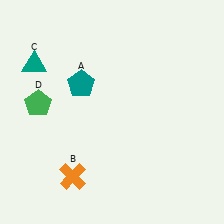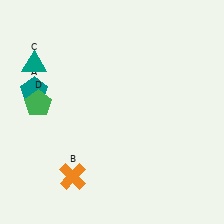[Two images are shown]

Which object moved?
The teal pentagon (A) moved left.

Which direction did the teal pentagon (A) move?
The teal pentagon (A) moved left.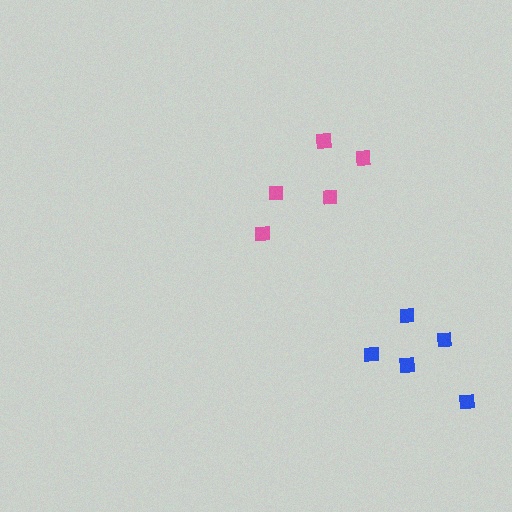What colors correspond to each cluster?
The clusters are colored: blue, pink.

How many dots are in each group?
Group 1: 5 dots, Group 2: 5 dots (10 total).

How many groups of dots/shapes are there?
There are 2 groups.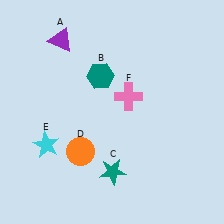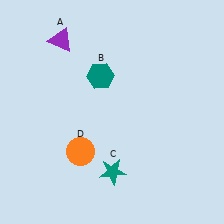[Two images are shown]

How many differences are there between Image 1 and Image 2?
There are 2 differences between the two images.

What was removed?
The pink cross (F), the cyan star (E) were removed in Image 2.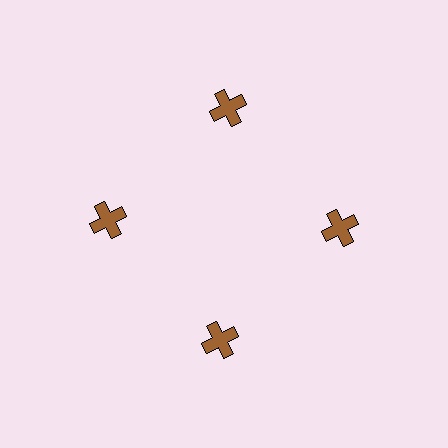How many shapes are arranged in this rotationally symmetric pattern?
There are 4 shapes, arranged in 4 groups of 1.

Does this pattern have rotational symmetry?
Yes, this pattern has 4-fold rotational symmetry. It looks the same after rotating 90 degrees around the center.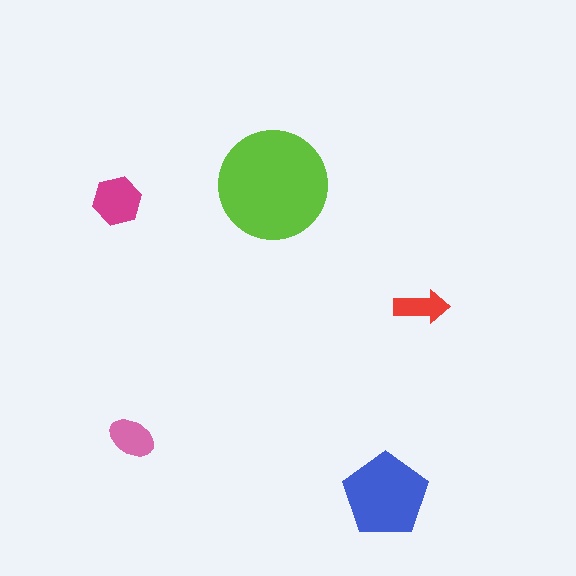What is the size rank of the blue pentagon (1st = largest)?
2nd.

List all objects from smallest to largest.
The red arrow, the pink ellipse, the magenta hexagon, the blue pentagon, the lime circle.